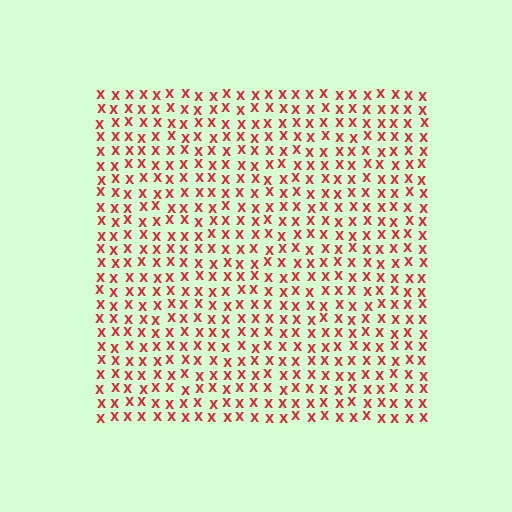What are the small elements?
The small elements are letter X's.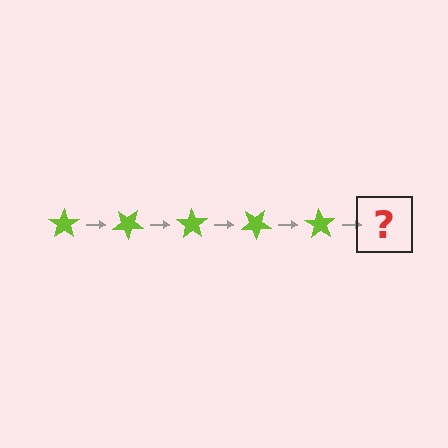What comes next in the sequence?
The next element should be a lime star rotated 175 degrees.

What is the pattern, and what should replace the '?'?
The pattern is that the star rotates 35 degrees each step. The '?' should be a lime star rotated 175 degrees.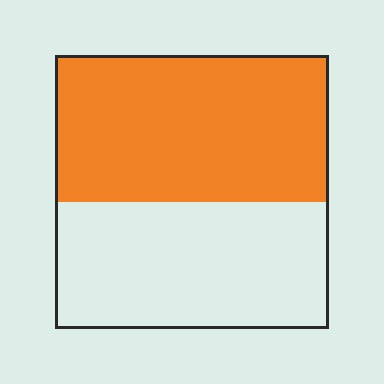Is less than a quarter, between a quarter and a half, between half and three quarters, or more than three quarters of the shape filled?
Between half and three quarters.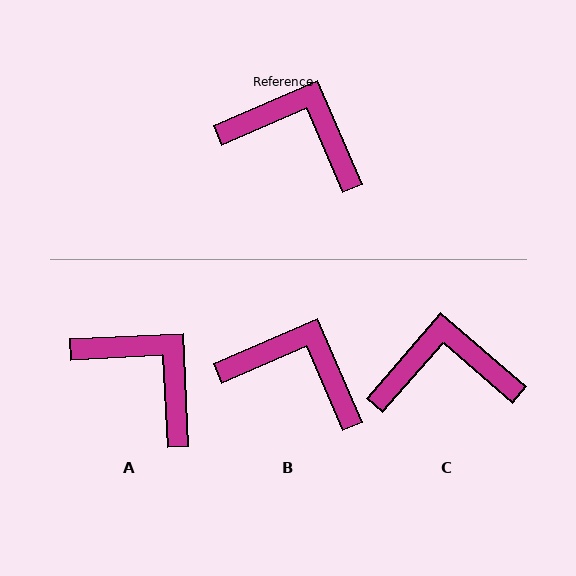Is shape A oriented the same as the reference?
No, it is off by about 21 degrees.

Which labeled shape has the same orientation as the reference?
B.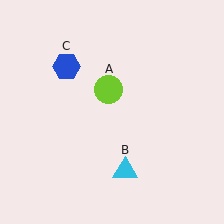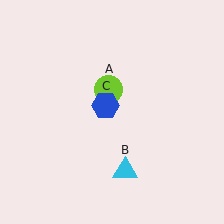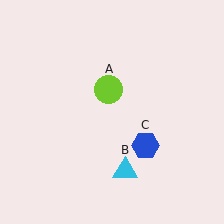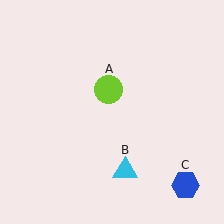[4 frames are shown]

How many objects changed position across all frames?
1 object changed position: blue hexagon (object C).